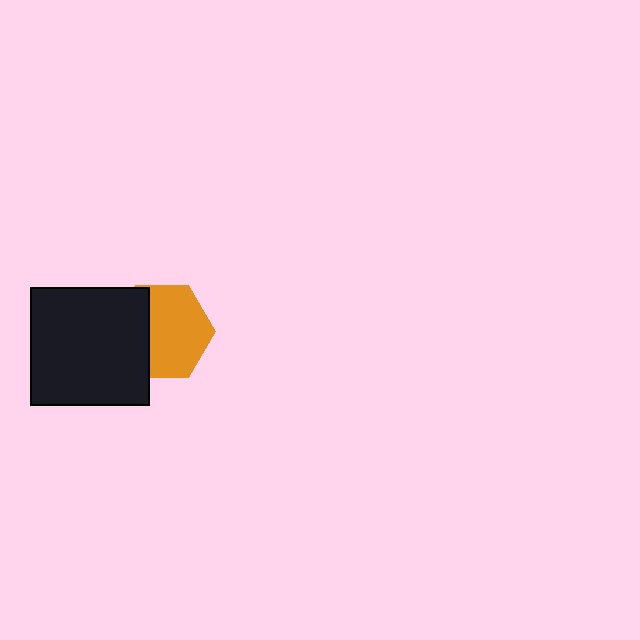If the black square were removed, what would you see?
You would see the complete orange hexagon.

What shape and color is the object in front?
The object in front is a black square.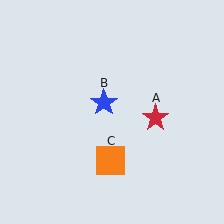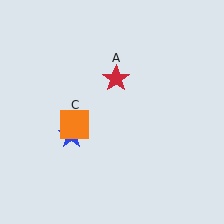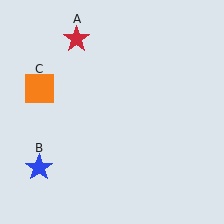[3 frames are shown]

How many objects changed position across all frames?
3 objects changed position: red star (object A), blue star (object B), orange square (object C).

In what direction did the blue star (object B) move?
The blue star (object B) moved down and to the left.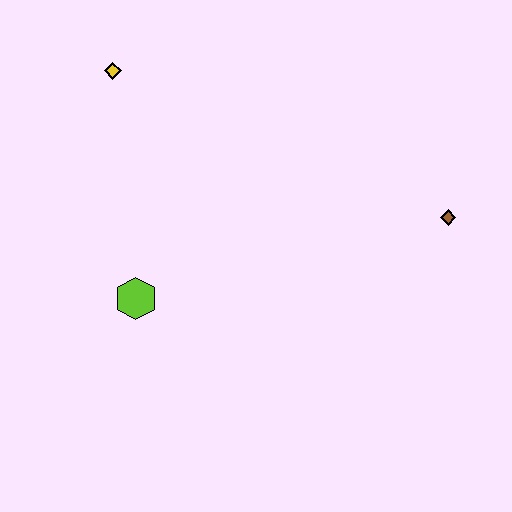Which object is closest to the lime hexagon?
The yellow diamond is closest to the lime hexagon.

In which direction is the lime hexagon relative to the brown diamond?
The lime hexagon is to the left of the brown diamond.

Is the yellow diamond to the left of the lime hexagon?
Yes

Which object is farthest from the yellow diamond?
The brown diamond is farthest from the yellow diamond.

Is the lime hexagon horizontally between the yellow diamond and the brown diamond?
Yes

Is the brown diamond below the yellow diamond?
Yes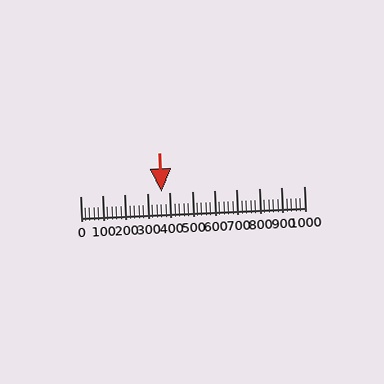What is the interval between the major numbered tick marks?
The major tick marks are spaced 100 units apart.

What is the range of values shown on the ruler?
The ruler shows values from 0 to 1000.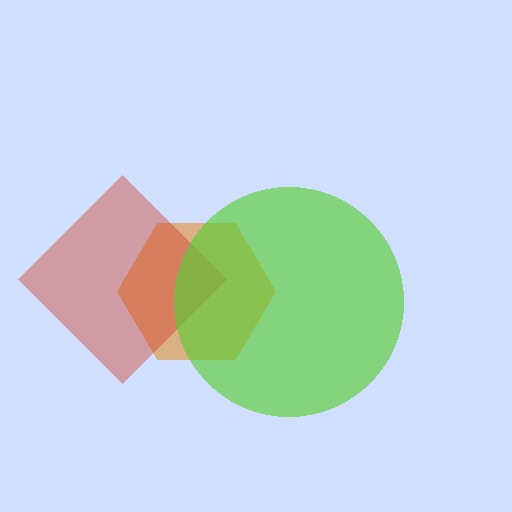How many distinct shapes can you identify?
There are 3 distinct shapes: an orange hexagon, a red diamond, a lime circle.